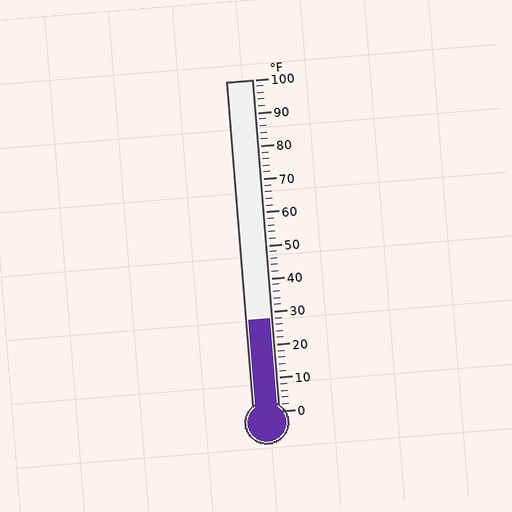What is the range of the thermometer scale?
The thermometer scale ranges from 0°F to 100°F.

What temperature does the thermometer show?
The thermometer shows approximately 28°F.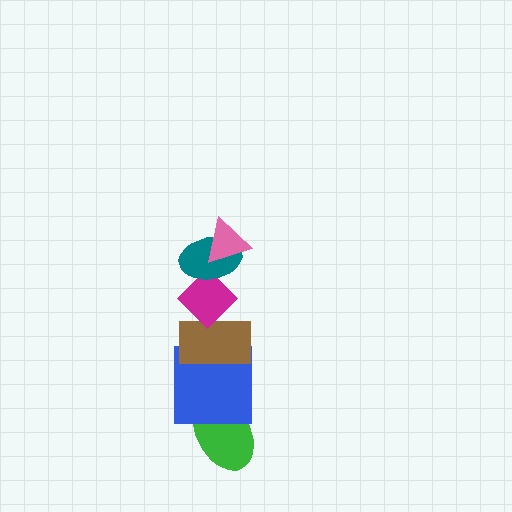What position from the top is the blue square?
The blue square is 5th from the top.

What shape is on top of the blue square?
The brown rectangle is on top of the blue square.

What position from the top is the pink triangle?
The pink triangle is 1st from the top.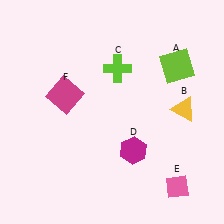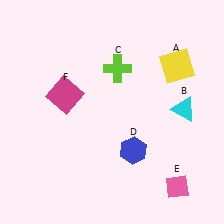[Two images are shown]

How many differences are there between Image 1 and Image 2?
There are 3 differences between the two images.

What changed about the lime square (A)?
In Image 1, A is lime. In Image 2, it changed to yellow.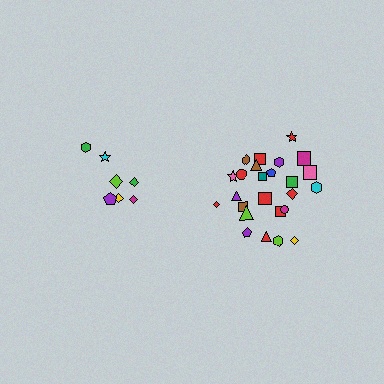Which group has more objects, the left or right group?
The right group.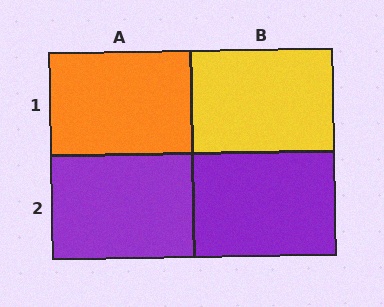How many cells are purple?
2 cells are purple.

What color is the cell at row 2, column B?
Purple.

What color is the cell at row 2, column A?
Purple.